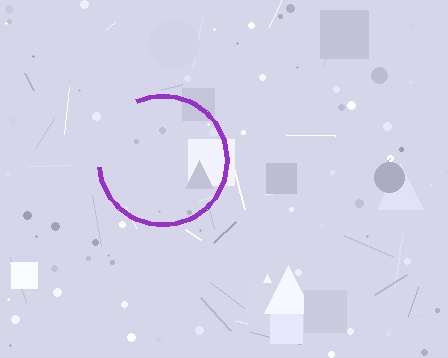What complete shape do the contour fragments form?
The contour fragments form a circle.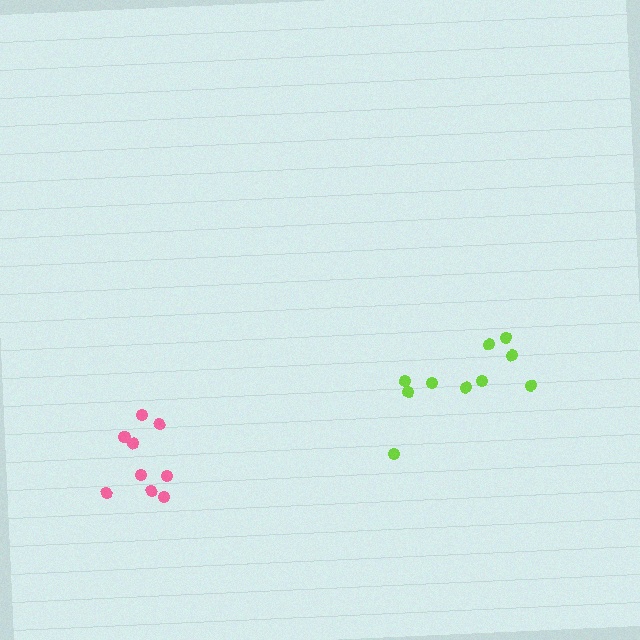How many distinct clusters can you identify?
There are 2 distinct clusters.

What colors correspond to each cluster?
The clusters are colored: pink, lime.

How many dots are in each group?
Group 1: 9 dots, Group 2: 10 dots (19 total).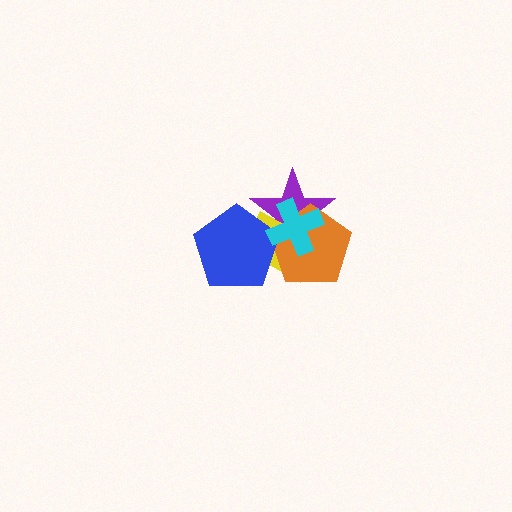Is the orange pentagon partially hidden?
Yes, it is partially covered by another shape.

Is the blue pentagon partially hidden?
Yes, it is partially covered by another shape.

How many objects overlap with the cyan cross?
4 objects overlap with the cyan cross.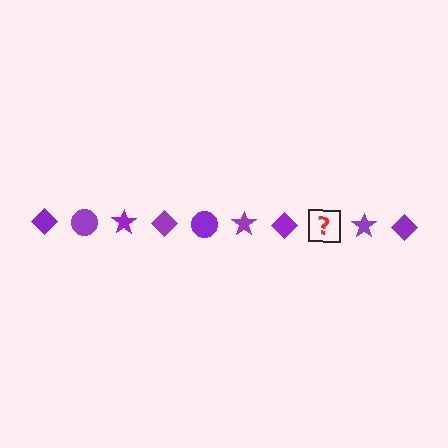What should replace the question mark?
The question mark should be replaced with a purple circle.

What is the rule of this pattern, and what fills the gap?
The rule is that the pattern cycles through diamond, circle, star shapes in purple. The gap should be filled with a purple circle.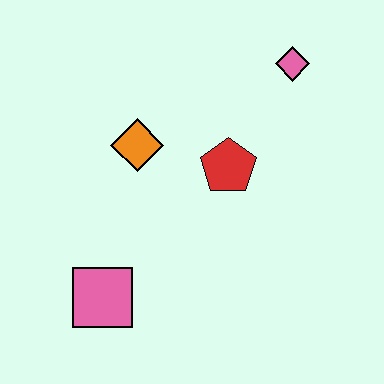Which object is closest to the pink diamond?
The red pentagon is closest to the pink diamond.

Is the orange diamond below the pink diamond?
Yes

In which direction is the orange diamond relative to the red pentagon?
The orange diamond is to the left of the red pentagon.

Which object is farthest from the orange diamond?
The pink diamond is farthest from the orange diamond.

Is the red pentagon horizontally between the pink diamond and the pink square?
Yes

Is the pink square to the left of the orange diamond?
Yes